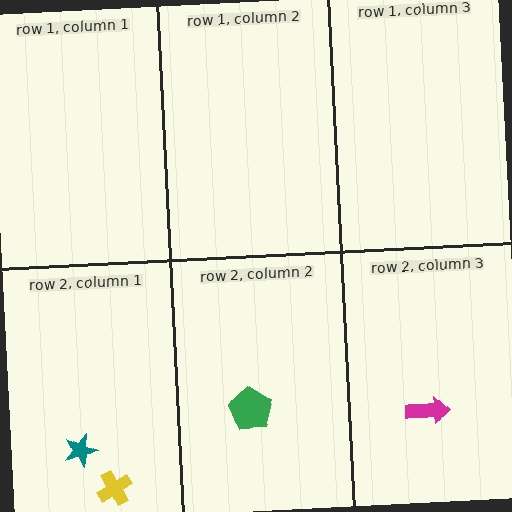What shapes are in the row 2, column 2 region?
The green pentagon.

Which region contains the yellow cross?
The row 2, column 1 region.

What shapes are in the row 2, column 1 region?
The teal star, the yellow cross.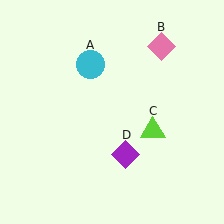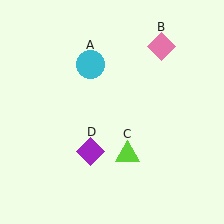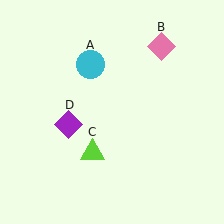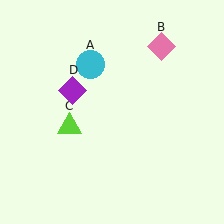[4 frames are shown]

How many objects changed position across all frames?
2 objects changed position: lime triangle (object C), purple diamond (object D).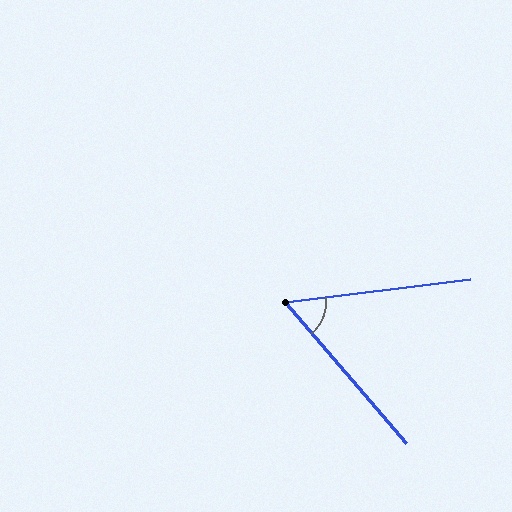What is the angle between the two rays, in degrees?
Approximately 57 degrees.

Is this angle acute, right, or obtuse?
It is acute.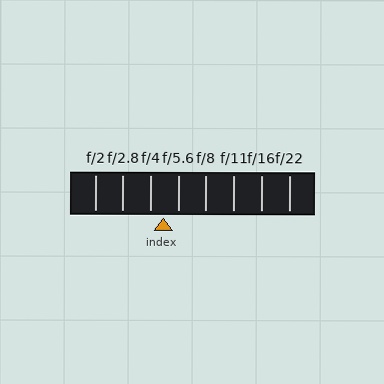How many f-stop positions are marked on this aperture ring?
There are 8 f-stop positions marked.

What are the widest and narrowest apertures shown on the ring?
The widest aperture shown is f/2 and the narrowest is f/22.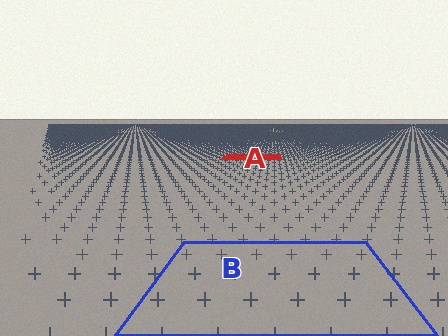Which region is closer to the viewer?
Region B is closer. The texture elements there are larger and more spread out.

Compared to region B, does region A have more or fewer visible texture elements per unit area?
Region A has more texture elements per unit area — they are packed more densely because it is farther away.